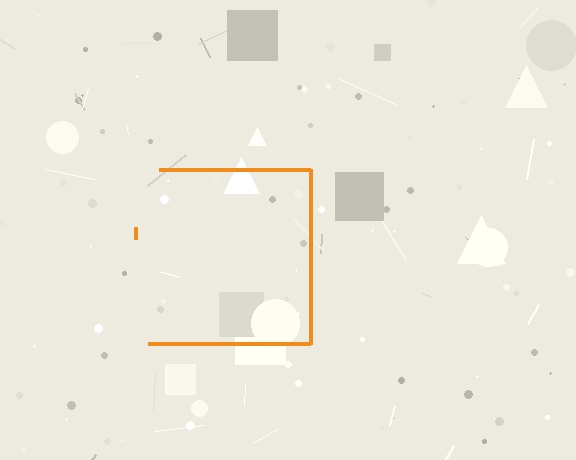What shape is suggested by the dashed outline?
The dashed outline suggests a square.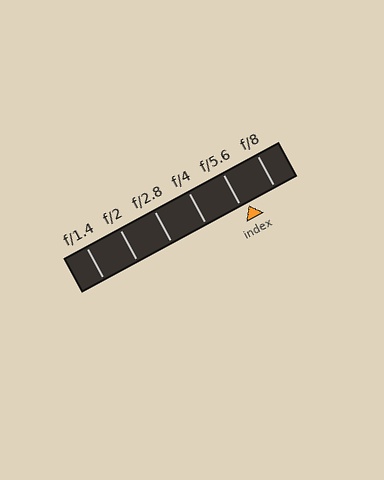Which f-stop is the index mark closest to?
The index mark is closest to f/5.6.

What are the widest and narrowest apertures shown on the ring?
The widest aperture shown is f/1.4 and the narrowest is f/8.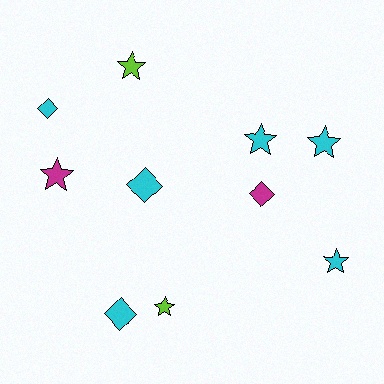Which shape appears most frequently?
Star, with 6 objects.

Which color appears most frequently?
Cyan, with 6 objects.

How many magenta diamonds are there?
There is 1 magenta diamond.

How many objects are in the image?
There are 10 objects.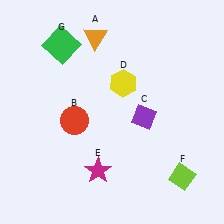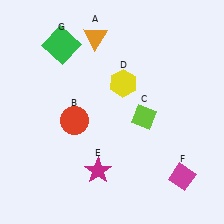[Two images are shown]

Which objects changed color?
C changed from purple to lime. F changed from lime to magenta.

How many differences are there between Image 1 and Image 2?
There are 2 differences between the two images.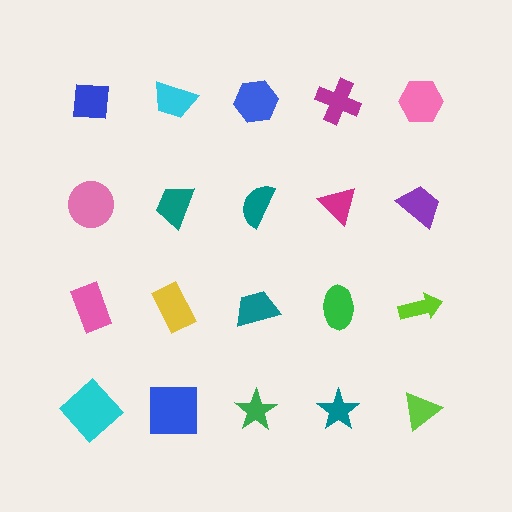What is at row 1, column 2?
A cyan trapezoid.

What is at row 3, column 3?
A teal trapezoid.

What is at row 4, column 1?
A cyan diamond.